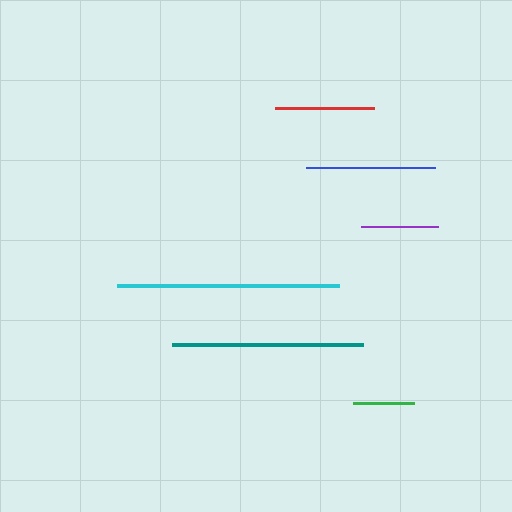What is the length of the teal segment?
The teal segment is approximately 191 pixels long.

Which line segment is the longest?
The cyan line is the longest at approximately 222 pixels.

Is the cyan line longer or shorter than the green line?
The cyan line is longer than the green line.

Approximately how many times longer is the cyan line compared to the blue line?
The cyan line is approximately 1.7 times the length of the blue line.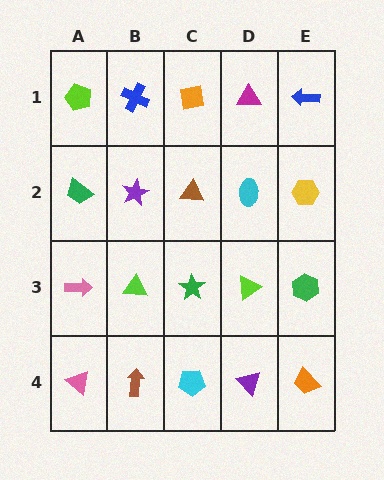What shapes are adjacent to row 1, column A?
A green trapezoid (row 2, column A), a blue cross (row 1, column B).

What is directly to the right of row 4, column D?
An orange trapezoid.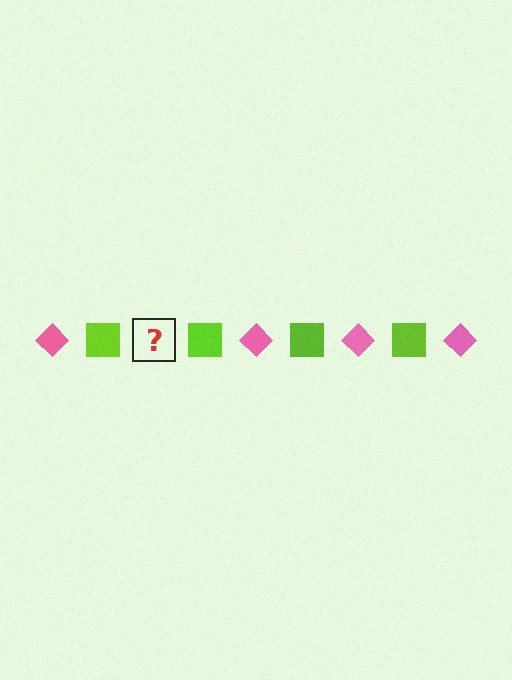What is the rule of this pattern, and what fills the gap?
The rule is that the pattern alternates between pink diamond and lime square. The gap should be filled with a pink diamond.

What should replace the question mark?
The question mark should be replaced with a pink diamond.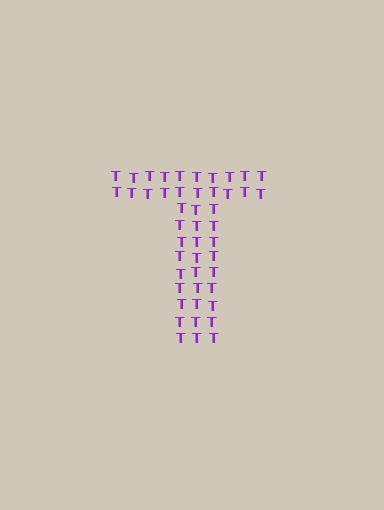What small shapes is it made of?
It is made of small letter T's.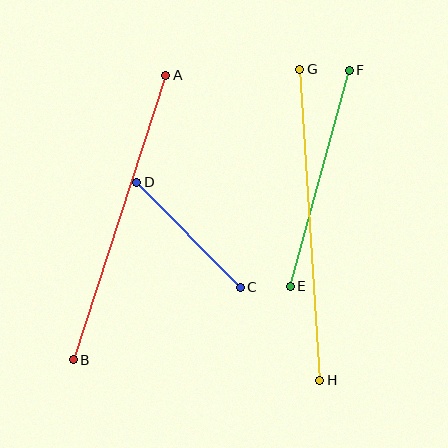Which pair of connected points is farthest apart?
Points G and H are farthest apart.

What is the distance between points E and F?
The distance is approximately 224 pixels.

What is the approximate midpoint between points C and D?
The midpoint is at approximately (189, 235) pixels.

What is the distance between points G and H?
The distance is approximately 312 pixels.